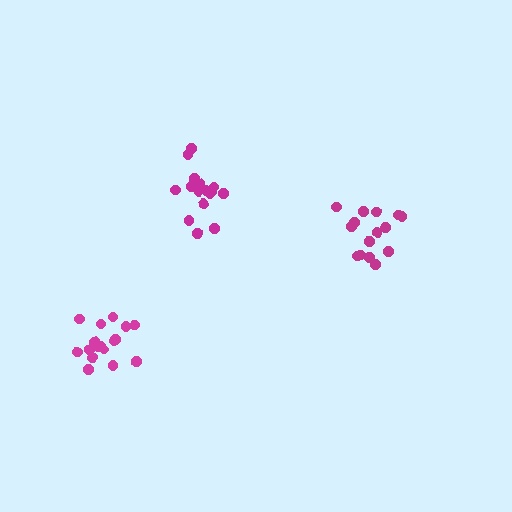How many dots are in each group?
Group 1: 17 dots, Group 2: 15 dots, Group 3: 16 dots (48 total).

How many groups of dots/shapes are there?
There are 3 groups.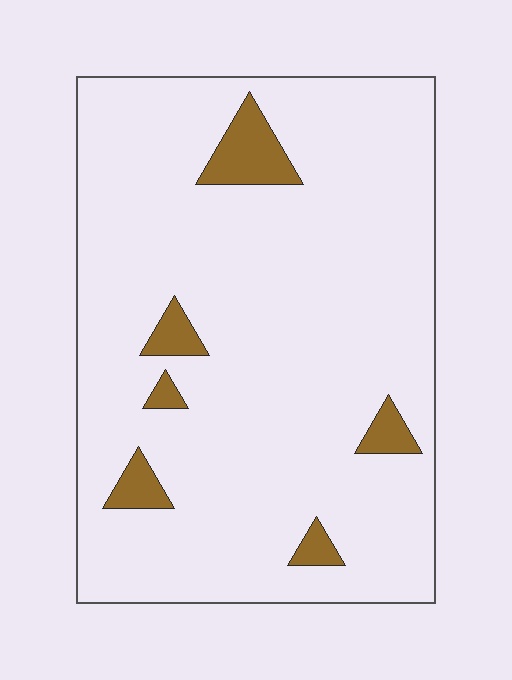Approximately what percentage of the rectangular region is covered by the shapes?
Approximately 5%.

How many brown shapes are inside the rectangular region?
6.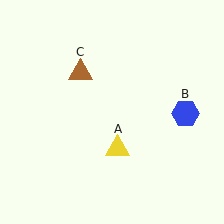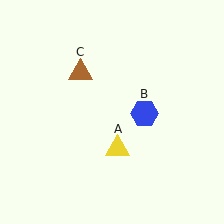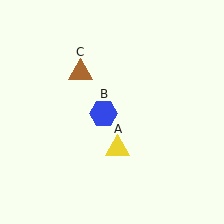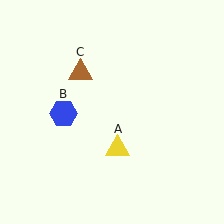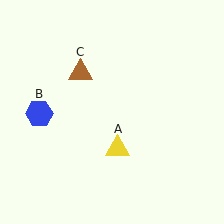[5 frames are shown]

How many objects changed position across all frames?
1 object changed position: blue hexagon (object B).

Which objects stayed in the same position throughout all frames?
Yellow triangle (object A) and brown triangle (object C) remained stationary.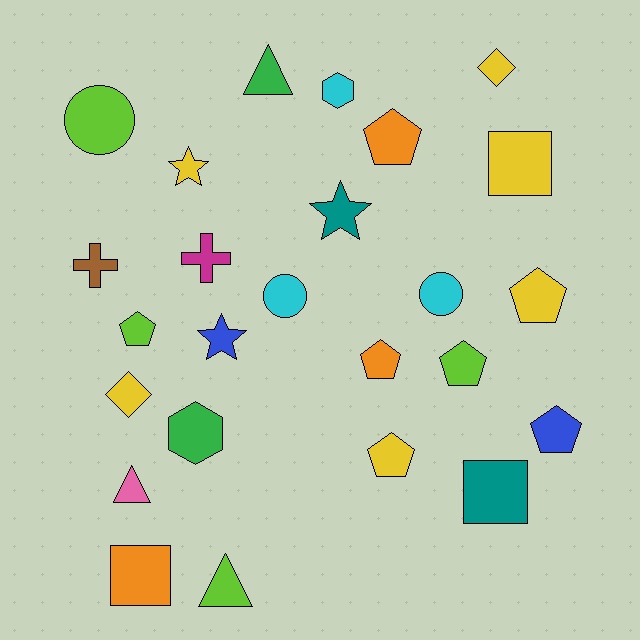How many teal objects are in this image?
There are 2 teal objects.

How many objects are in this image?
There are 25 objects.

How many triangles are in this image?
There are 3 triangles.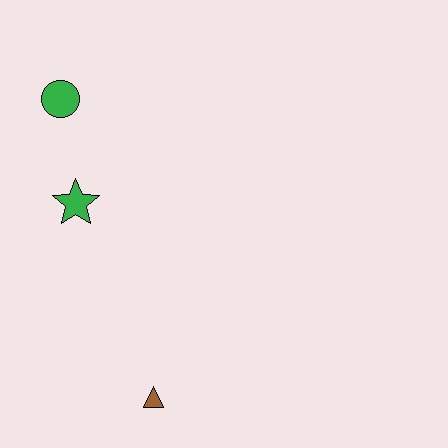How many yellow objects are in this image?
There are no yellow objects.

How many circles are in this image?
There is 1 circle.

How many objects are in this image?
There are 3 objects.